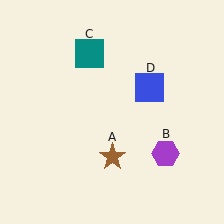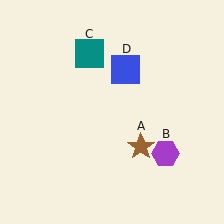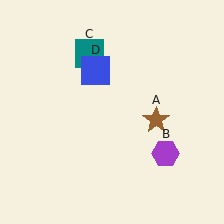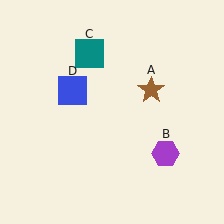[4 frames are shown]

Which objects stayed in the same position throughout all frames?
Purple hexagon (object B) and teal square (object C) remained stationary.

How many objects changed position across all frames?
2 objects changed position: brown star (object A), blue square (object D).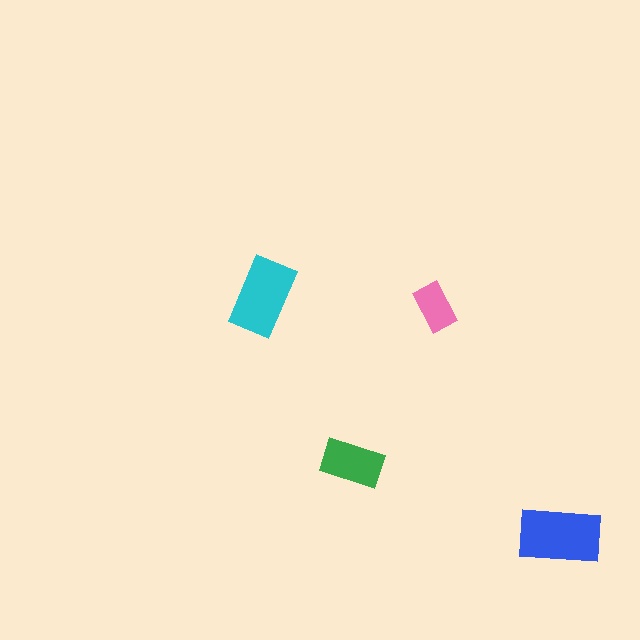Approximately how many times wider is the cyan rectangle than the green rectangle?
About 1.5 times wider.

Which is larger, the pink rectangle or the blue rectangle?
The blue one.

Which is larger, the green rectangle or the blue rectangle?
The blue one.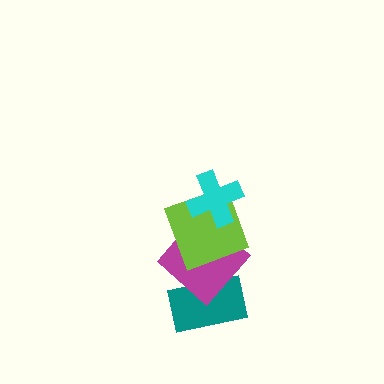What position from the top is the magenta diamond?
The magenta diamond is 3rd from the top.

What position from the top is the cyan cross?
The cyan cross is 1st from the top.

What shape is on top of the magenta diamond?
The lime square is on top of the magenta diamond.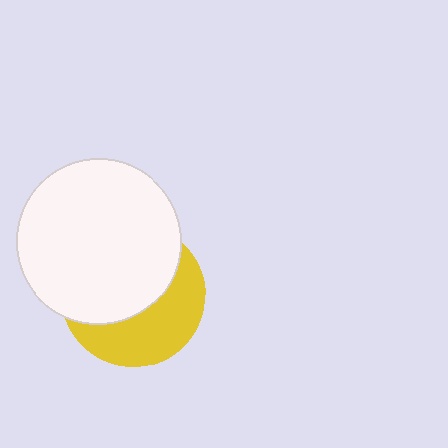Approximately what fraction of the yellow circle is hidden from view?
Roughly 57% of the yellow circle is hidden behind the white circle.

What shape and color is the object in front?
The object in front is a white circle.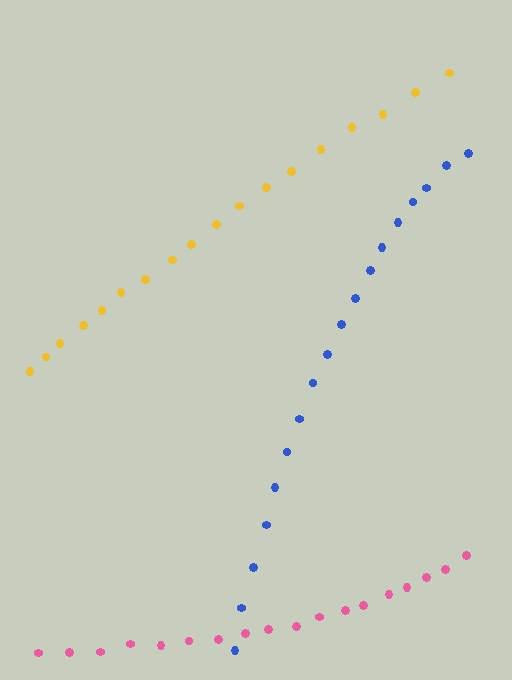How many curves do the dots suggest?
There are 3 distinct paths.